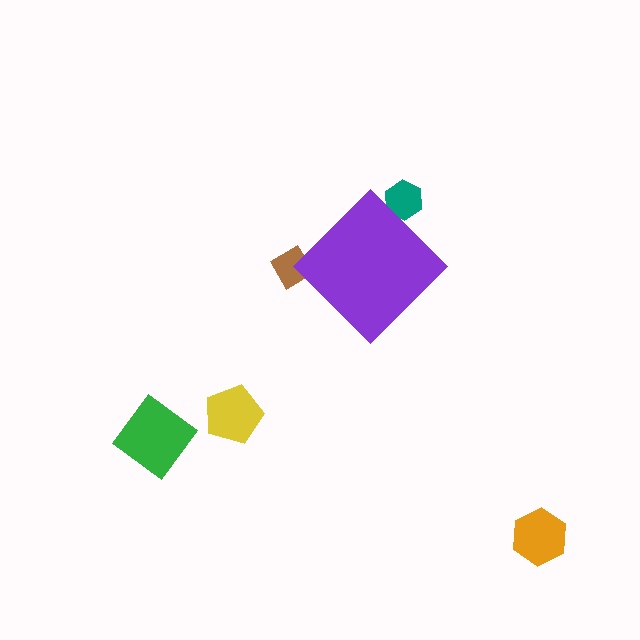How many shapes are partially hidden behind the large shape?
2 shapes are partially hidden.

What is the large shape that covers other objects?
A purple diamond.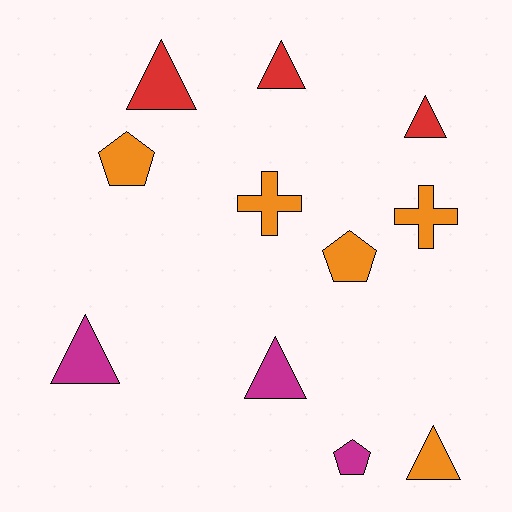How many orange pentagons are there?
There are 2 orange pentagons.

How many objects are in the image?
There are 11 objects.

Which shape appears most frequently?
Triangle, with 6 objects.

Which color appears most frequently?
Orange, with 5 objects.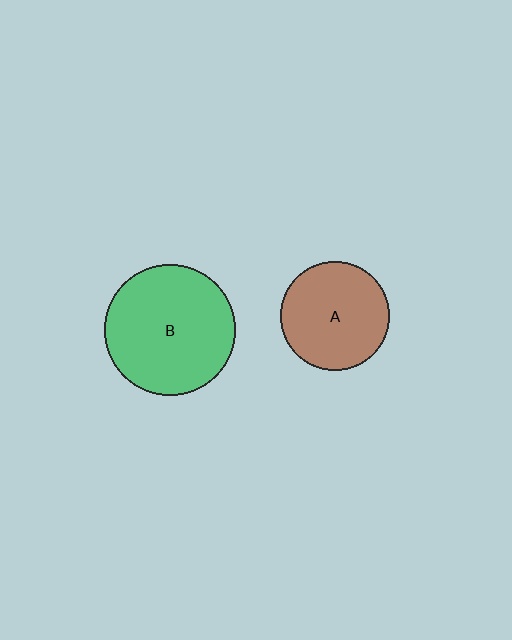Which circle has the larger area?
Circle B (green).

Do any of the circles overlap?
No, none of the circles overlap.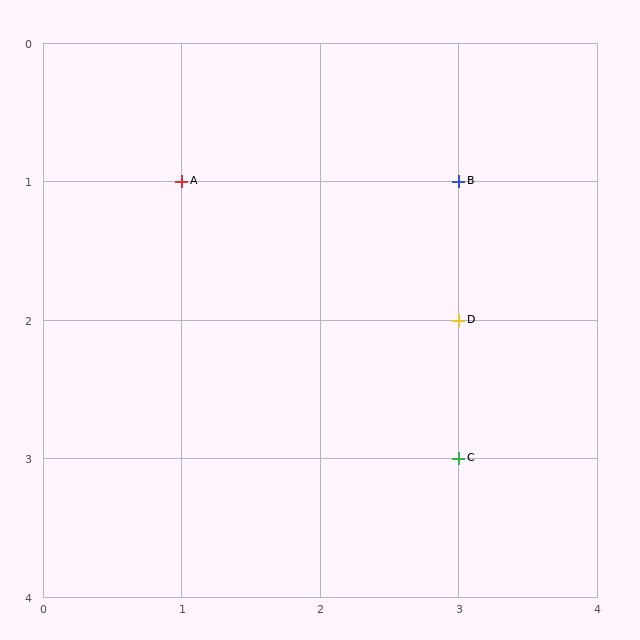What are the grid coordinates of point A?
Point A is at grid coordinates (1, 1).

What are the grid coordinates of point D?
Point D is at grid coordinates (3, 2).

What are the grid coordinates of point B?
Point B is at grid coordinates (3, 1).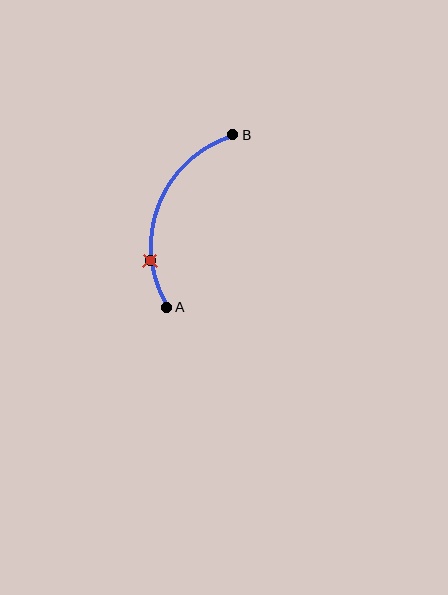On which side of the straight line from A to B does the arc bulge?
The arc bulges to the left of the straight line connecting A and B.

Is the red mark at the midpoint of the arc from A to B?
No. The red mark lies on the arc but is closer to endpoint A. The arc midpoint would be at the point on the curve equidistant along the arc from both A and B.